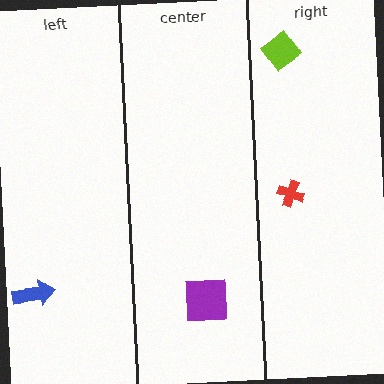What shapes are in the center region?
The purple square.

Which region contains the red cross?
The right region.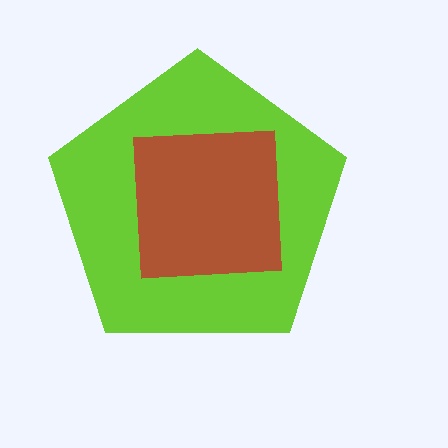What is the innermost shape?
The brown square.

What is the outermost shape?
The lime pentagon.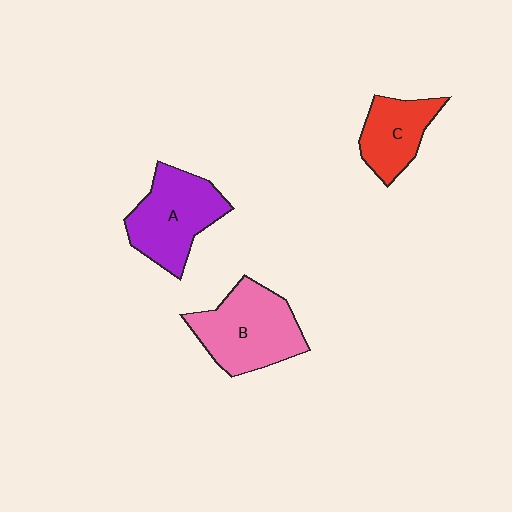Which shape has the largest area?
Shape B (pink).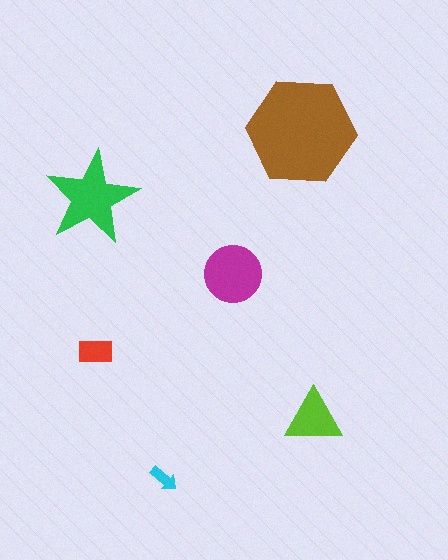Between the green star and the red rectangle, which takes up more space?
The green star.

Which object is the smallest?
The cyan arrow.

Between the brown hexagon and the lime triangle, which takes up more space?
The brown hexagon.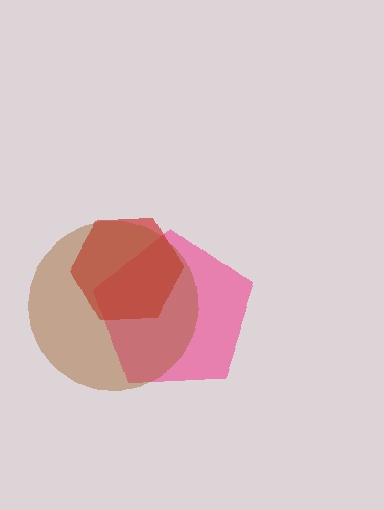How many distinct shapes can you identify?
There are 3 distinct shapes: a pink pentagon, a red hexagon, a brown circle.